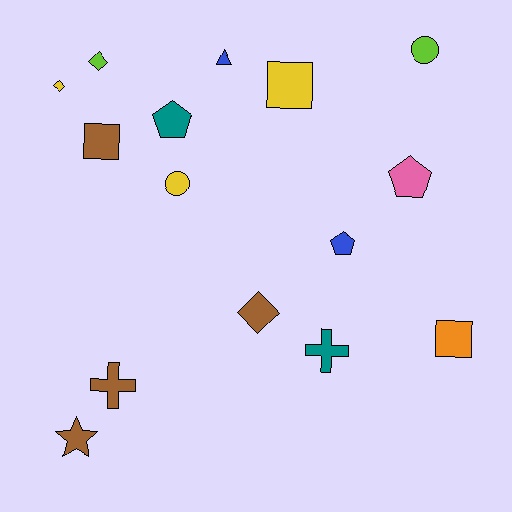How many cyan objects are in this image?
There are no cyan objects.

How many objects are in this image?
There are 15 objects.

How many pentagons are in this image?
There are 3 pentagons.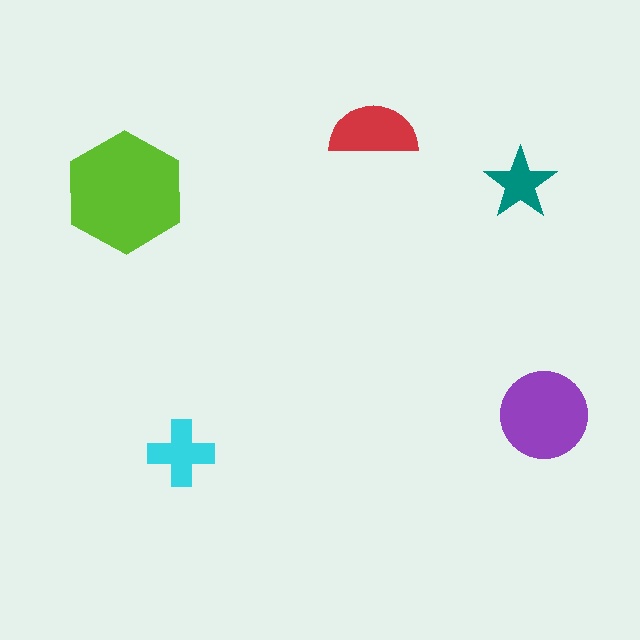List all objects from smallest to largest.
The teal star, the cyan cross, the red semicircle, the purple circle, the lime hexagon.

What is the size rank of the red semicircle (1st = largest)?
3rd.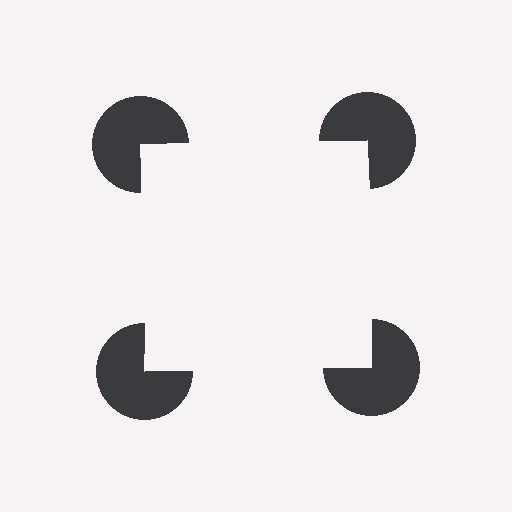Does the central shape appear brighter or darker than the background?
It typically appears slightly brighter than the background, even though no actual brightness change is drawn.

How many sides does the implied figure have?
4 sides.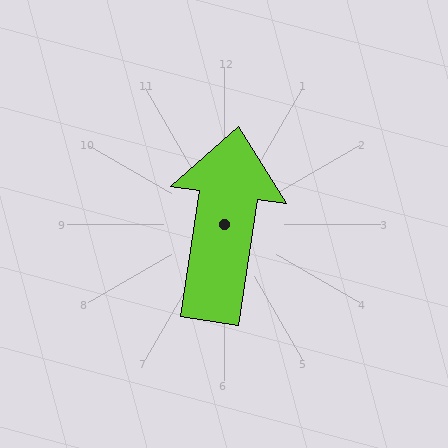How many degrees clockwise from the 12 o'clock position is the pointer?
Approximately 9 degrees.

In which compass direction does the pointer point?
North.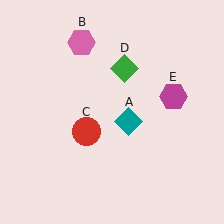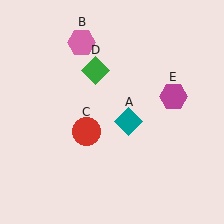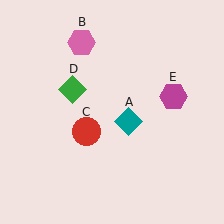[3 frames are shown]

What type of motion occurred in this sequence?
The green diamond (object D) rotated counterclockwise around the center of the scene.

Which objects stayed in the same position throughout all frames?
Teal diamond (object A) and pink hexagon (object B) and red circle (object C) and magenta hexagon (object E) remained stationary.